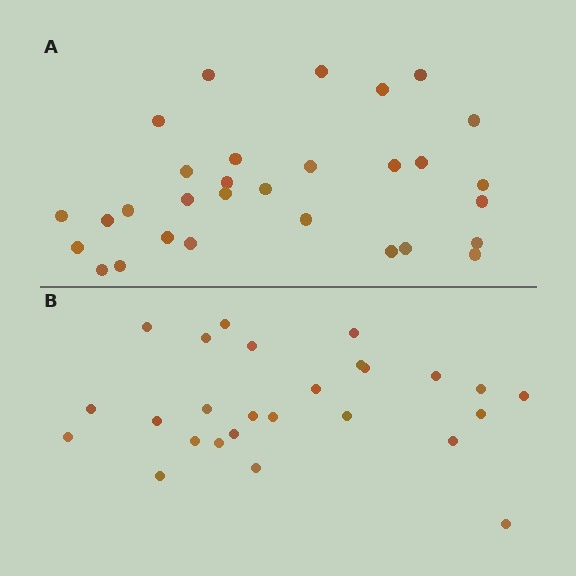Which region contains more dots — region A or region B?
Region A (the top region) has more dots.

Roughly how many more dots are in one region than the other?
Region A has about 4 more dots than region B.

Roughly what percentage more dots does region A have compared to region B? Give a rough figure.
About 15% more.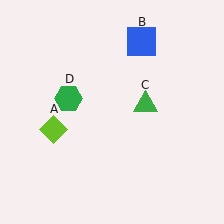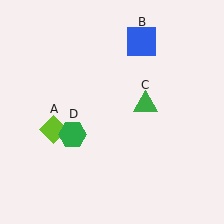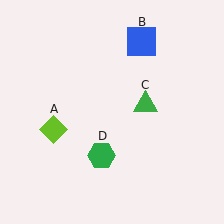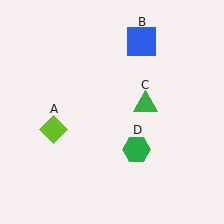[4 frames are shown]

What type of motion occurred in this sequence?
The green hexagon (object D) rotated counterclockwise around the center of the scene.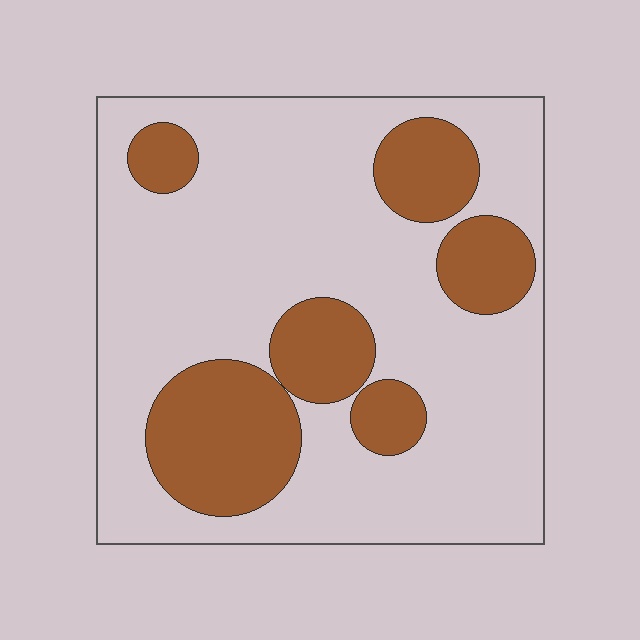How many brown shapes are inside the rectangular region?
6.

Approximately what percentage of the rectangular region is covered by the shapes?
Approximately 25%.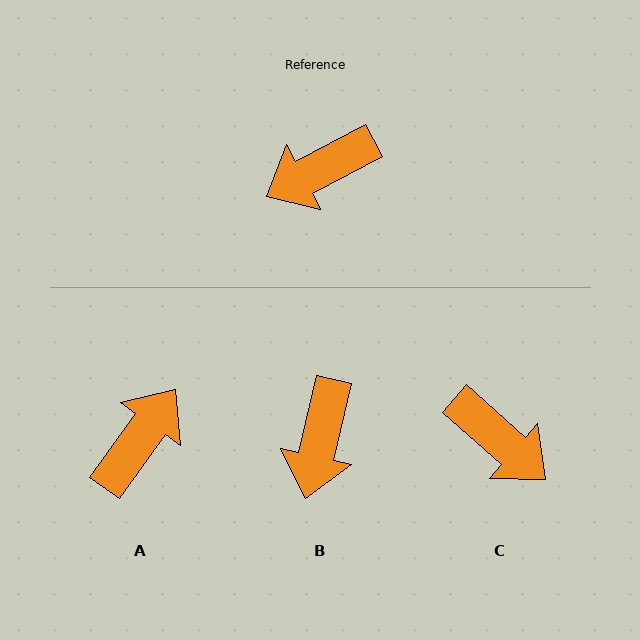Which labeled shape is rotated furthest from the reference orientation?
A, about 153 degrees away.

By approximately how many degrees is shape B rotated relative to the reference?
Approximately 49 degrees counter-clockwise.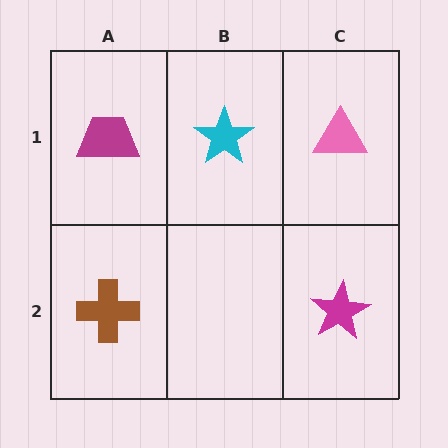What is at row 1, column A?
A magenta trapezoid.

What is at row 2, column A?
A brown cross.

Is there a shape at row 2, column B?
No, that cell is empty.